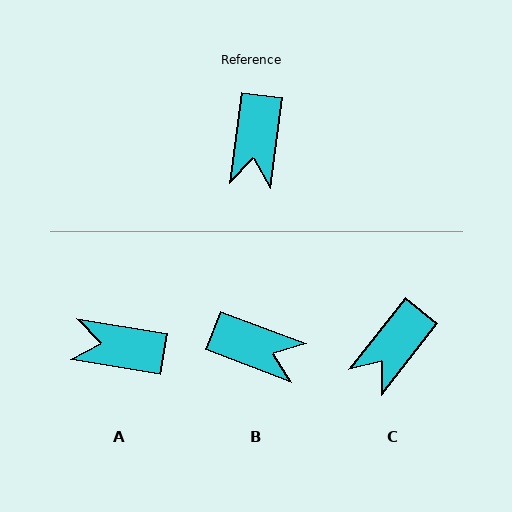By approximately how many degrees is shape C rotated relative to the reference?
Approximately 31 degrees clockwise.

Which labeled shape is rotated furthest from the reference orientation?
A, about 92 degrees away.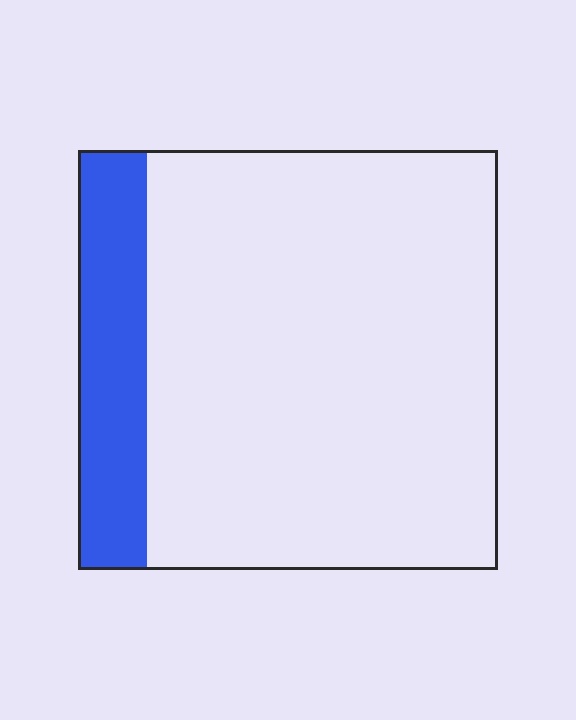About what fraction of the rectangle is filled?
About one sixth (1/6).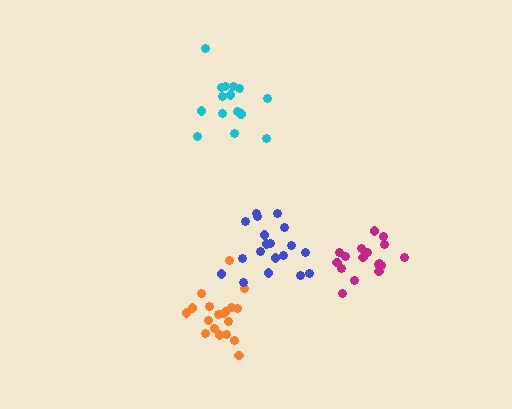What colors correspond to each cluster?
The clusters are colored: magenta, orange, cyan, blue.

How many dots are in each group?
Group 1: 17 dots, Group 2: 19 dots, Group 3: 15 dots, Group 4: 19 dots (70 total).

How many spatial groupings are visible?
There are 4 spatial groupings.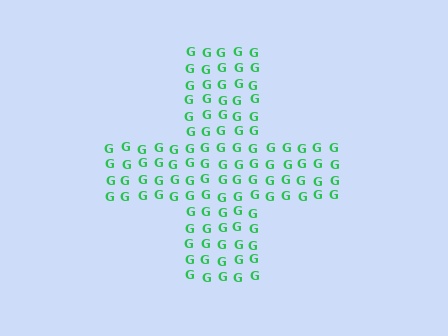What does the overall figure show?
The overall figure shows a cross.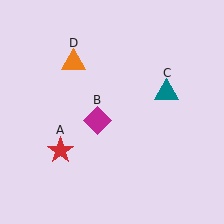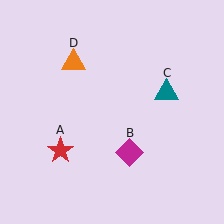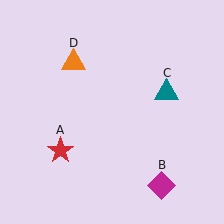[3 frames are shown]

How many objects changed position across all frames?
1 object changed position: magenta diamond (object B).